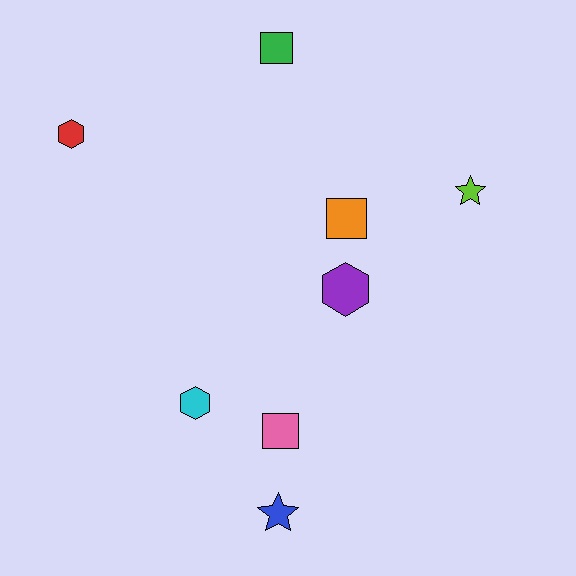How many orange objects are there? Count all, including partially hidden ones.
There is 1 orange object.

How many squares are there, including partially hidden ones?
There are 3 squares.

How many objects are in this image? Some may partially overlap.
There are 8 objects.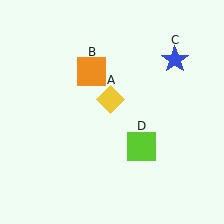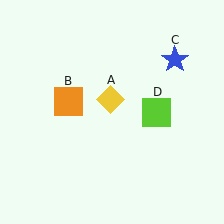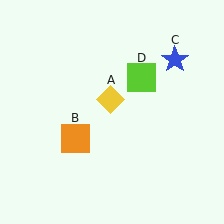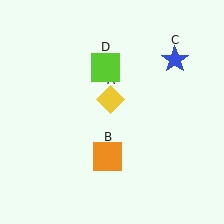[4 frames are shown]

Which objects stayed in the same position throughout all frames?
Yellow diamond (object A) and blue star (object C) remained stationary.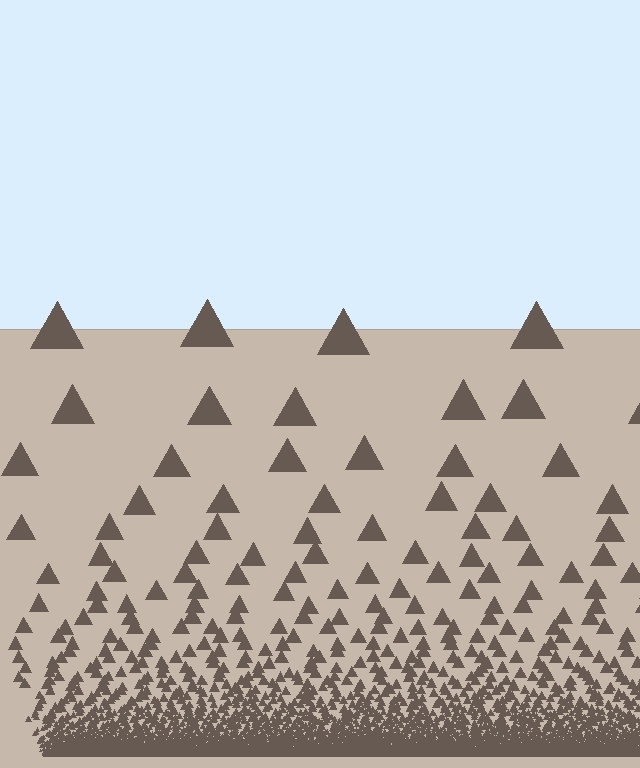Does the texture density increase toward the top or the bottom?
Density increases toward the bottom.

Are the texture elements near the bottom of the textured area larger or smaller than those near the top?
Smaller. The gradient is inverted — elements near the bottom are smaller and denser.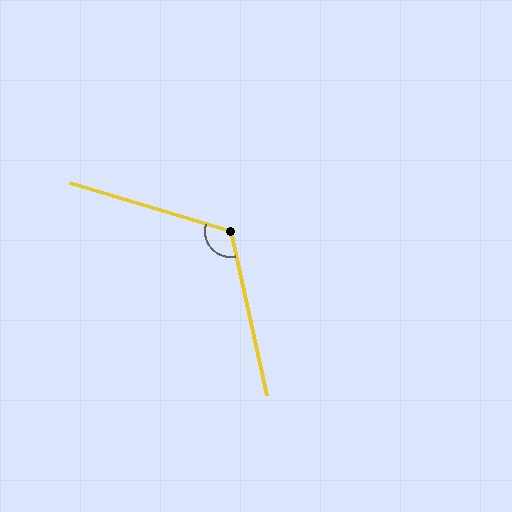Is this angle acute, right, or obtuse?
It is obtuse.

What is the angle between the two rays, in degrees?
Approximately 119 degrees.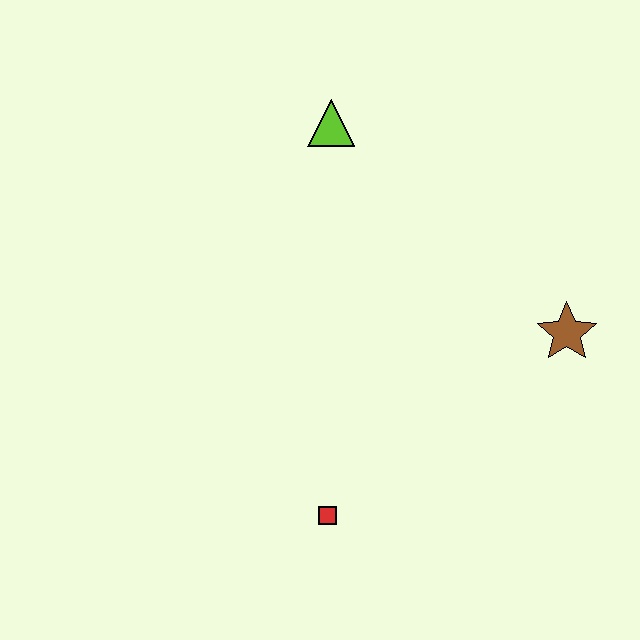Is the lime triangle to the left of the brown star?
Yes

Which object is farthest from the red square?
The lime triangle is farthest from the red square.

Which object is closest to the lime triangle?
The brown star is closest to the lime triangle.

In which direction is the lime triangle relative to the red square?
The lime triangle is above the red square.